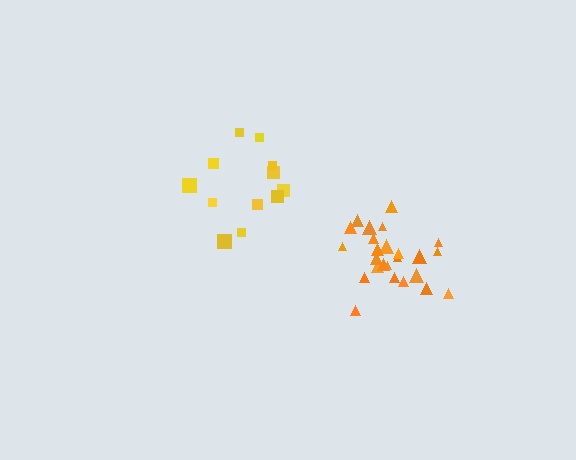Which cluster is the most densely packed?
Orange.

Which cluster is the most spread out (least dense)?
Yellow.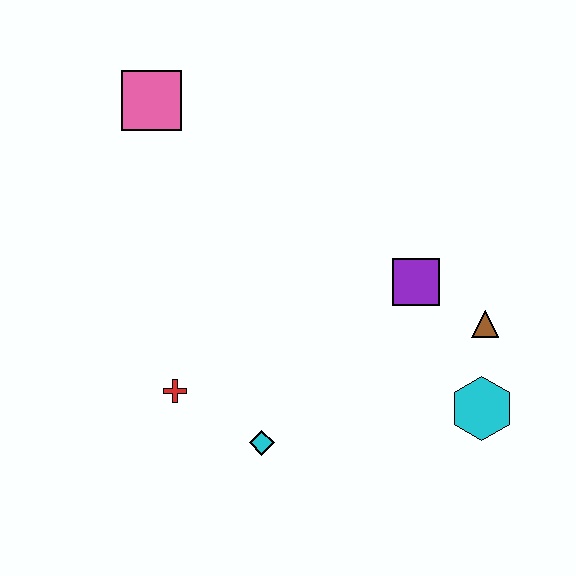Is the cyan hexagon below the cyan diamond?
No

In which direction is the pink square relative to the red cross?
The pink square is above the red cross.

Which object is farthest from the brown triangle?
The pink square is farthest from the brown triangle.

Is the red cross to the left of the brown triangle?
Yes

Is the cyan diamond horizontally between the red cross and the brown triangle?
Yes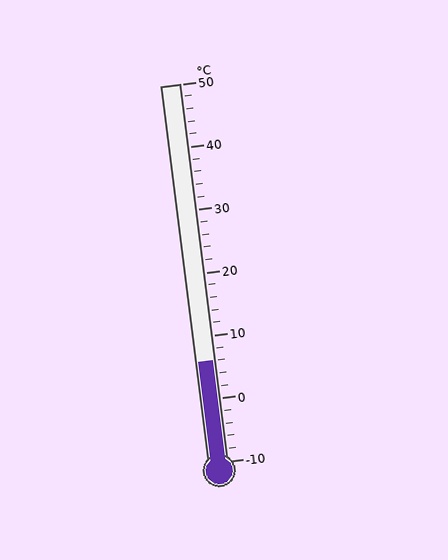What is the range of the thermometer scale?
The thermometer scale ranges from -10°C to 50°C.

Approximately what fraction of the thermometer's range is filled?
The thermometer is filled to approximately 25% of its range.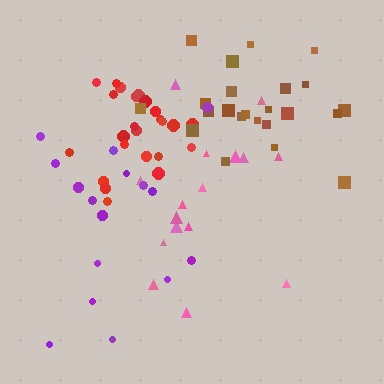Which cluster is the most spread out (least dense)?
Purple.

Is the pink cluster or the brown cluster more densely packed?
Brown.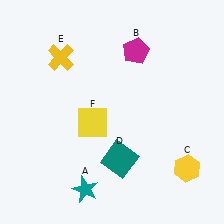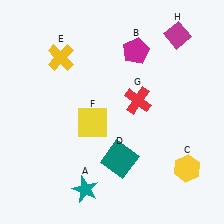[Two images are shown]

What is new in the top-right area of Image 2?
A red cross (G) was added in the top-right area of Image 2.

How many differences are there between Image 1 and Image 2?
There are 2 differences between the two images.